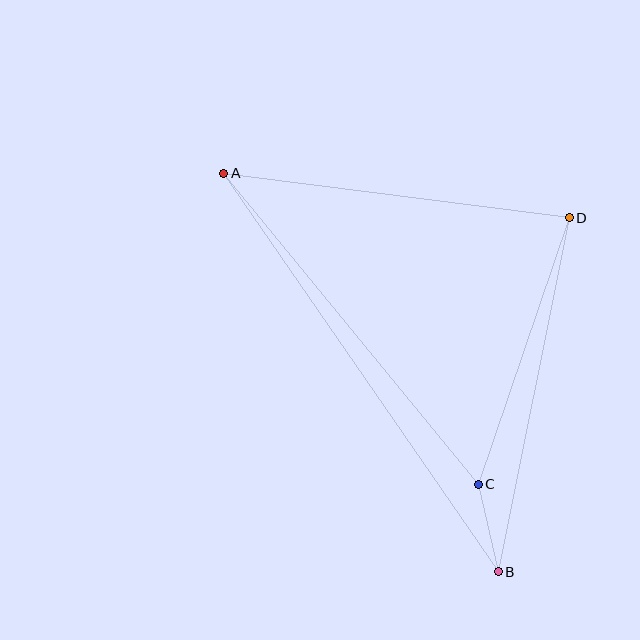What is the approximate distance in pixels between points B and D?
The distance between B and D is approximately 361 pixels.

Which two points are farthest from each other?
Points A and B are farthest from each other.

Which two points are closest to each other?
Points B and C are closest to each other.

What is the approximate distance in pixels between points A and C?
The distance between A and C is approximately 402 pixels.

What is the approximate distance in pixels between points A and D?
The distance between A and D is approximately 348 pixels.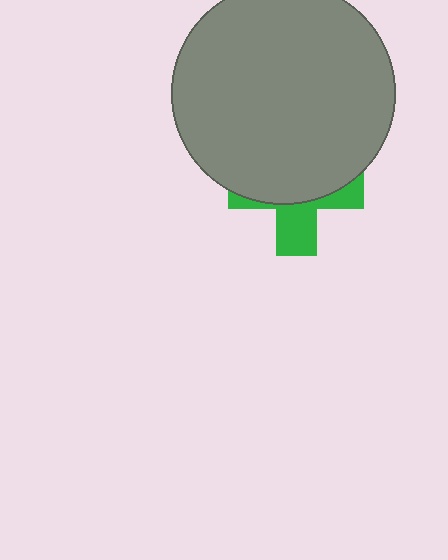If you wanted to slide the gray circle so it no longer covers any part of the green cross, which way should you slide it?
Slide it up — that is the most direct way to separate the two shapes.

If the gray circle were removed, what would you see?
You would see the complete green cross.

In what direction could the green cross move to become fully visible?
The green cross could move down. That would shift it out from behind the gray circle entirely.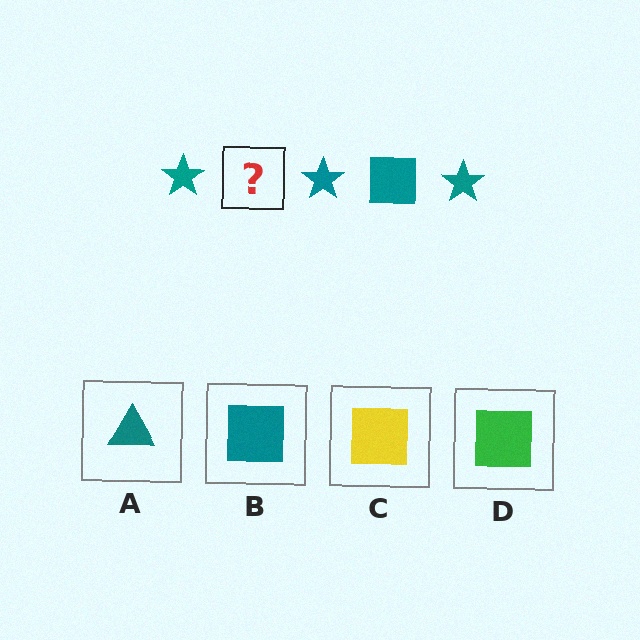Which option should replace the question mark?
Option B.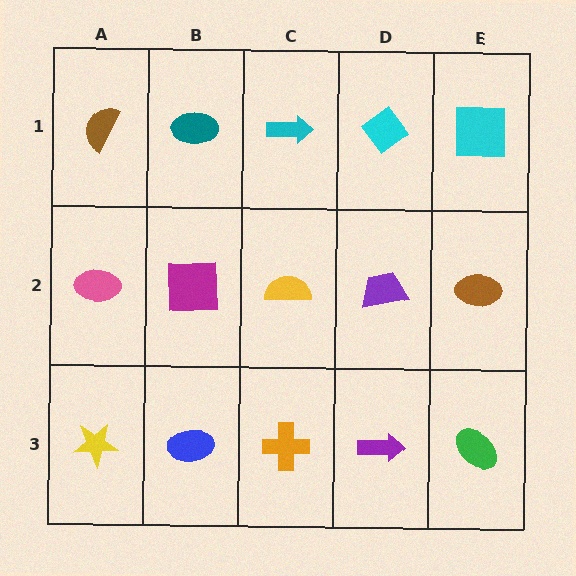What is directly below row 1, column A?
A pink ellipse.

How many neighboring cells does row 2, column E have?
3.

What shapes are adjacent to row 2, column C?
A cyan arrow (row 1, column C), an orange cross (row 3, column C), a magenta square (row 2, column B), a purple trapezoid (row 2, column D).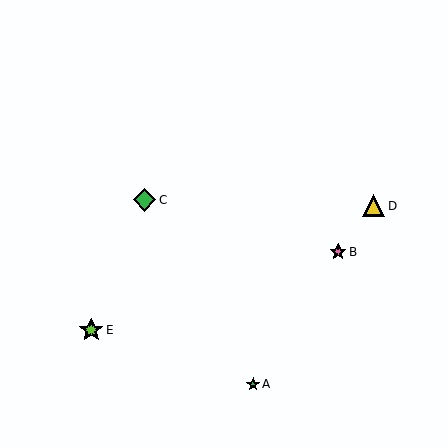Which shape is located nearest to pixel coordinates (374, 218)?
The yellow triangle (labeled D) at (373, 206) is nearest to that location.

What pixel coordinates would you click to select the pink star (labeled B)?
Click at (338, 252) to select the pink star B.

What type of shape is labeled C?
Shape C is a green diamond.